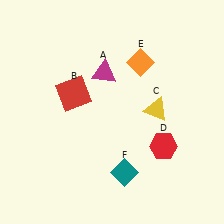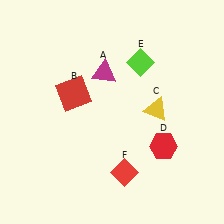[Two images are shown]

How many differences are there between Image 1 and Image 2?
There are 2 differences between the two images.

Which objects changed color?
E changed from orange to lime. F changed from teal to red.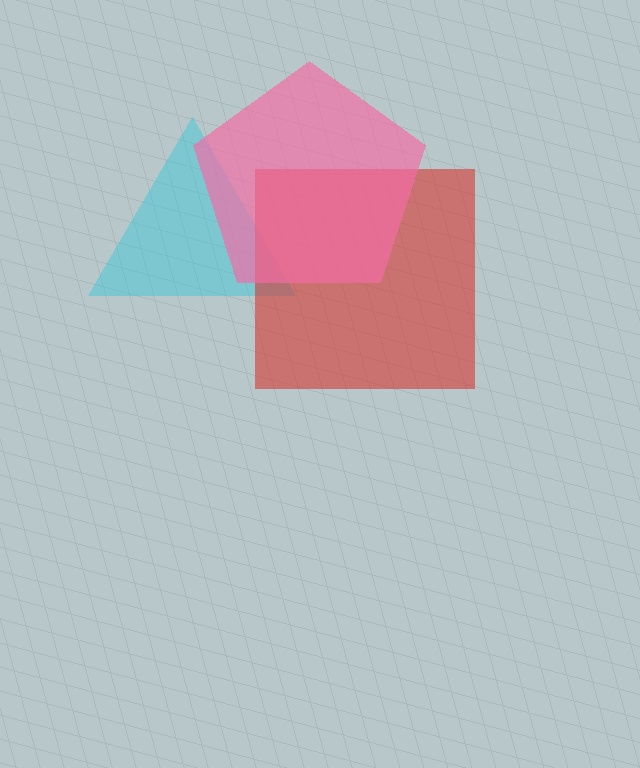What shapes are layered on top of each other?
The layered shapes are: a cyan triangle, a red square, a pink pentagon.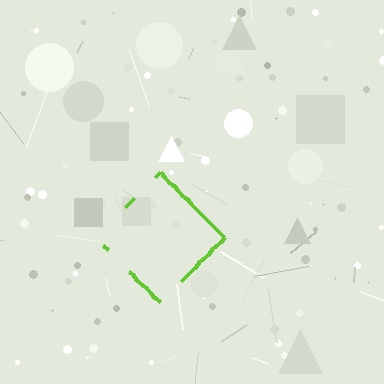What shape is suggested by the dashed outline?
The dashed outline suggests a diamond.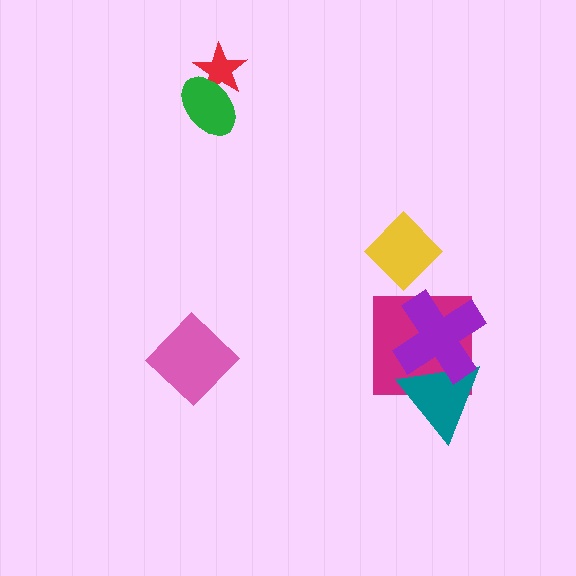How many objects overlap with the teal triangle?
2 objects overlap with the teal triangle.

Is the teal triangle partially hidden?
Yes, it is partially covered by another shape.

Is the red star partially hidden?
Yes, it is partially covered by another shape.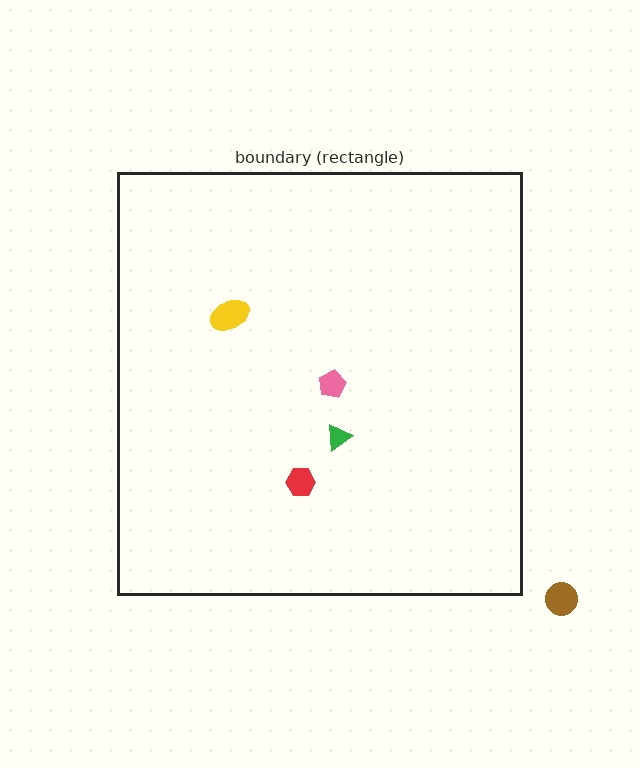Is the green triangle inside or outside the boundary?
Inside.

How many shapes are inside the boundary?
4 inside, 1 outside.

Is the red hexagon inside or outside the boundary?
Inside.